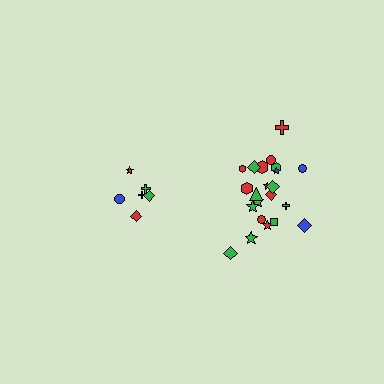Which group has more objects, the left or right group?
The right group.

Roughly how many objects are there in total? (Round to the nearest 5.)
Roughly 30 objects in total.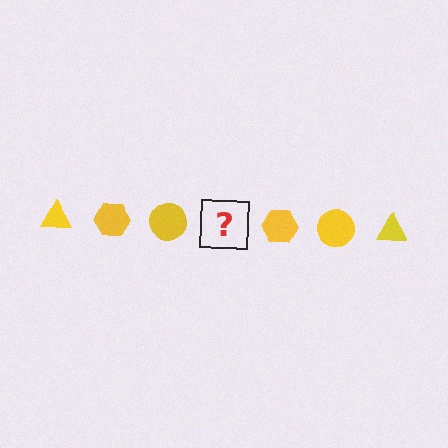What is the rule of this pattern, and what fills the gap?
The rule is that the pattern cycles through triangle, hexagon, circle shapes in yellow. The gap should be filled with a yellow triangle.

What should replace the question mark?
The question mark should be replaced with a yellow triangle.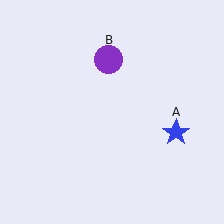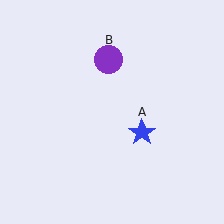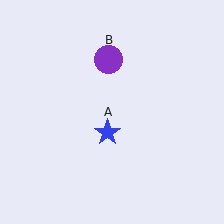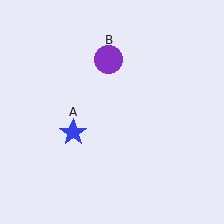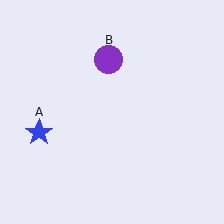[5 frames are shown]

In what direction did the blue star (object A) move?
The blue star (object A) moved left.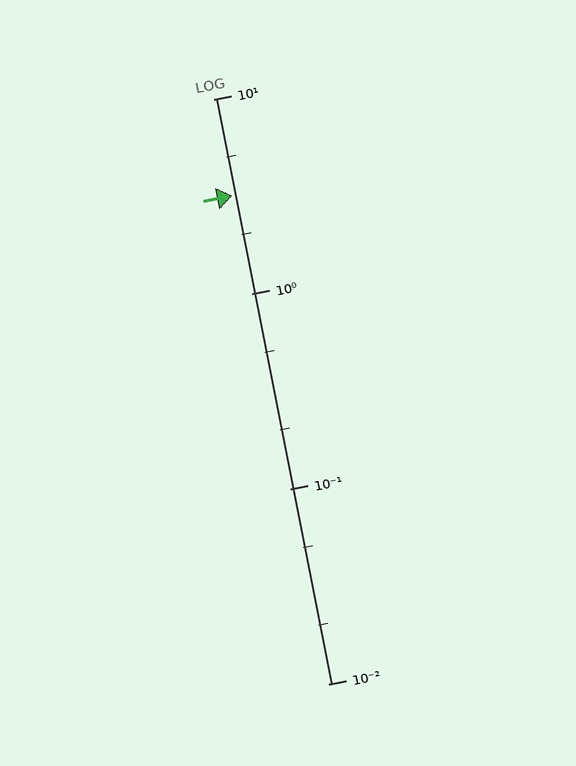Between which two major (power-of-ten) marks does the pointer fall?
The pointer is between 1 and 10.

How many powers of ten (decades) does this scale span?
The scale spans 3 decades, from 0.01 to 10.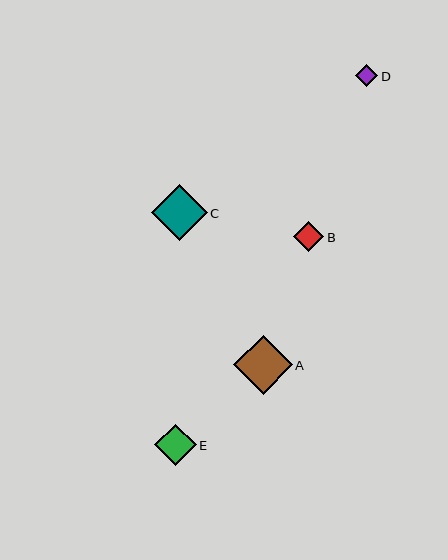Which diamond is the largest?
Diamond A is the largest with a size of approximately 58 pixels.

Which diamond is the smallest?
Diamond D is the smallest with a size of approximately 22 pixels.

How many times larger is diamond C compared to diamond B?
Diamond C is approximately 1.9 times the size of diamond B.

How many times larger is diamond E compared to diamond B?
Diamond E is approximately 1.4 times the size of diamond B.